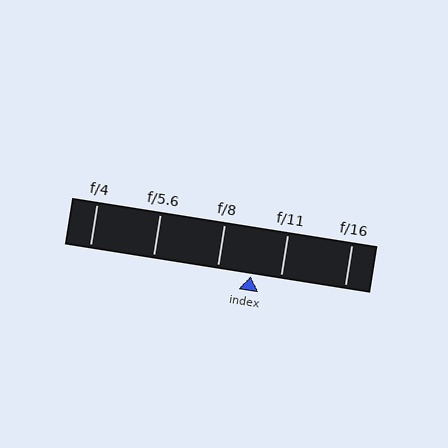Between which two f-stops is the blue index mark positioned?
The index mark is between f/8 and f/11.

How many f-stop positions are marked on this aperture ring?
There are 5 f-stop positions marked.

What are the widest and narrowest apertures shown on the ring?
The widest aperture shown is f/4 and the narrowest is f/16.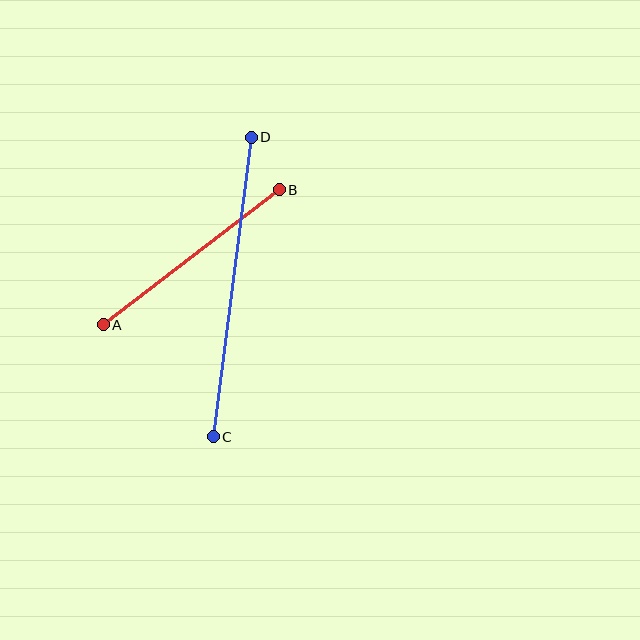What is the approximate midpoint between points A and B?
The midpoint is at approximately (191, 257) pixels.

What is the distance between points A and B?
The distance is approximately 222 pixels.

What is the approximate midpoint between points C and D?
The midpoint is at approximately (232, 287) pixels.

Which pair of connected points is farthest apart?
Points C and D are farthest apart.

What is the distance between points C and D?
The distance is approximately 302 pixels.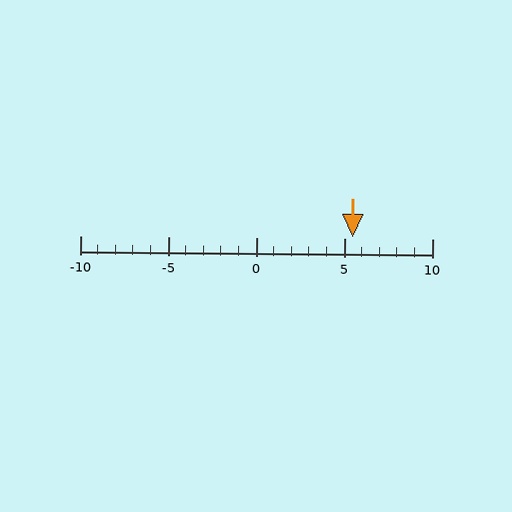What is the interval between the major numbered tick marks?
The major tick marks are spaced 5 units apart.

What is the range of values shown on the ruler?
The ruler shows values from -10 to 10.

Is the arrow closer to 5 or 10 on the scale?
The arrow is closer to 5.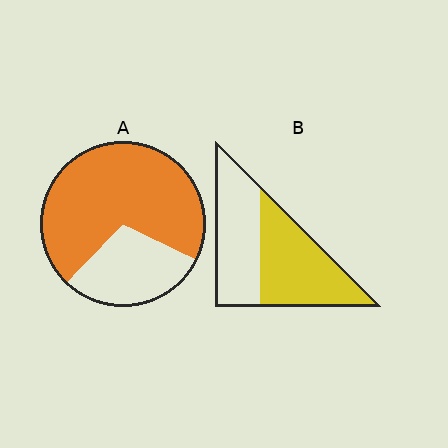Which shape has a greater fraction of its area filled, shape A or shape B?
Shape A.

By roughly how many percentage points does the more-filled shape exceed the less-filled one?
By roughly 15 percentage points (A over B).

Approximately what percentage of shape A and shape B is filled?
A is approximately 70% and B is approximately 55%.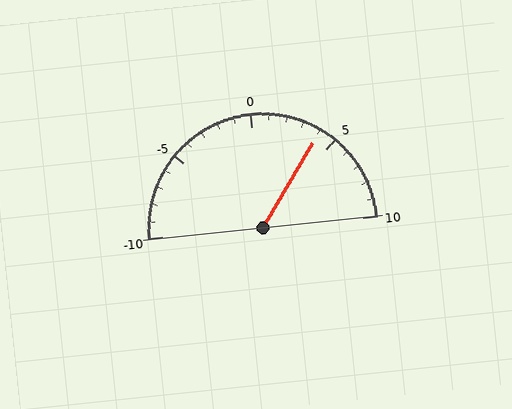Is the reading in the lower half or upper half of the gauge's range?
The reading is in the upper half of the range (-10 to 10).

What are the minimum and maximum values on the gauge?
The gauge ranges from -10 to 10.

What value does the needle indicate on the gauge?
The needle indicates approximately 4.